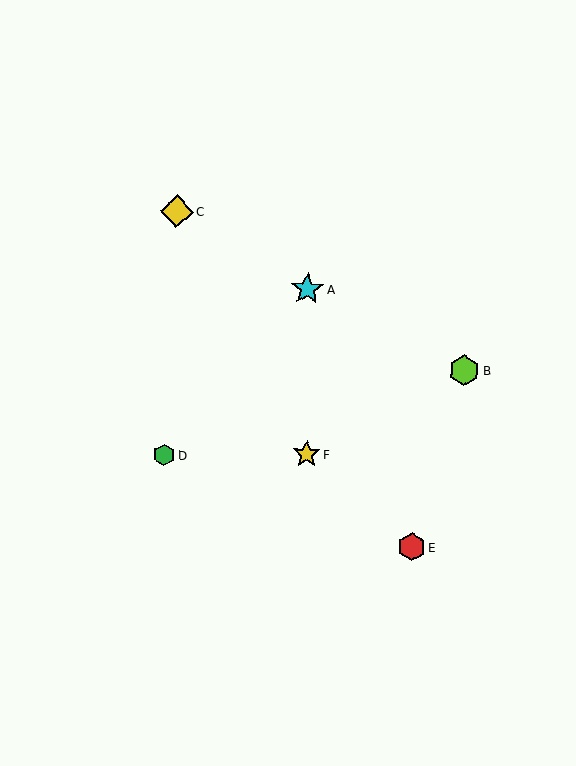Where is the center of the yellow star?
The center of the yellow star is at (307, 454).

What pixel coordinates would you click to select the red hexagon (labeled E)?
Click at (411, 547) to select the red hexagon E.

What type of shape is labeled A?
Shape A is a cyan star.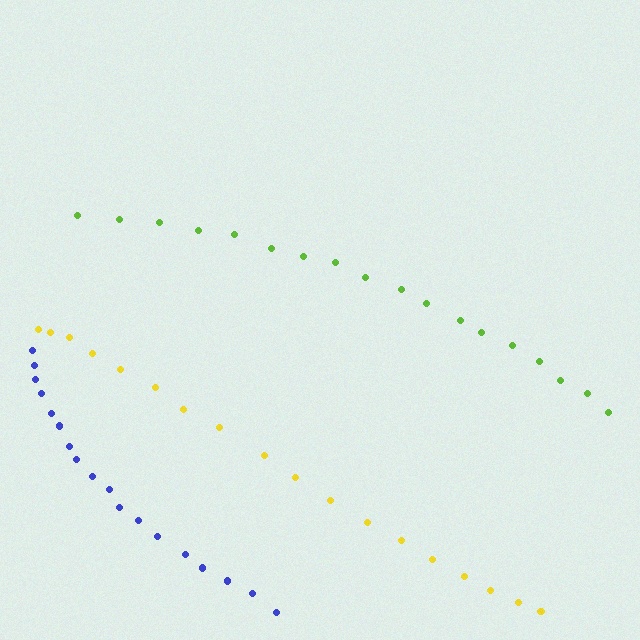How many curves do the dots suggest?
There are 3 distinct paths.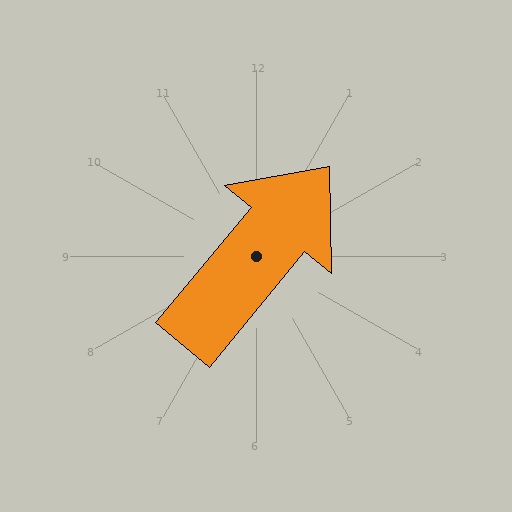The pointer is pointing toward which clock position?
Roughly 1 o'clock.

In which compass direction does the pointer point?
Northeast.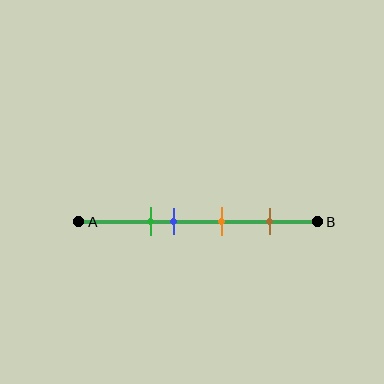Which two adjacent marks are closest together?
The green and blue marks are the closest adjacent pair.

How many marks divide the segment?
There are 4 marks dividing the segment.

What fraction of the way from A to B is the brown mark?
The brown mark is approximately 80% (0.8) of the way from A to B.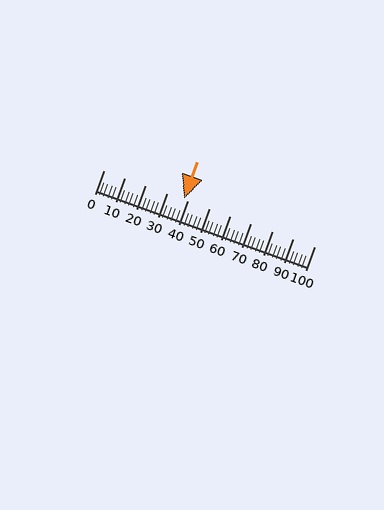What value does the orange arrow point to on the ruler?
The orange arrow points to approximately 38.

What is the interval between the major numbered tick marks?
The major tick marks are spaced 10 units apart.